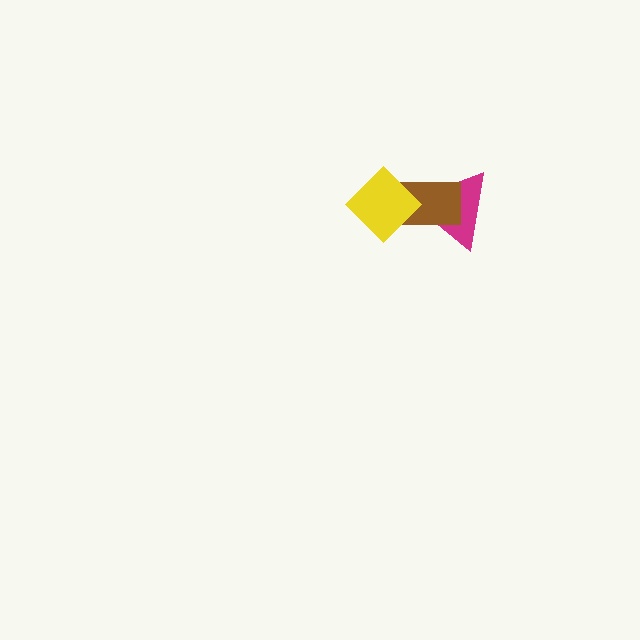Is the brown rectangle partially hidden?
Yes, it is partially covered by another shape.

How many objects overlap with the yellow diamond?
2 objects overlap with the yellow diamond.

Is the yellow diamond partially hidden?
No, no other shape covers it.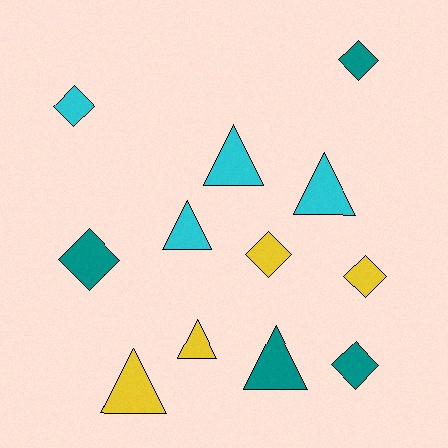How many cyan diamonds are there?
There is 1 cyan diamond.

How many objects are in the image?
There are 12 objects.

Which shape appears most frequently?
Diamond, with 6 objects.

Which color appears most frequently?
Yellow, with 4 objects.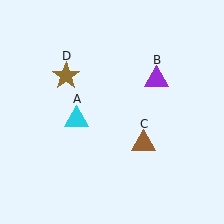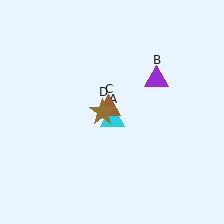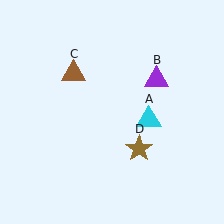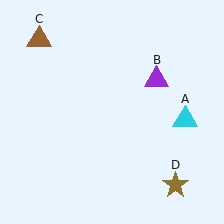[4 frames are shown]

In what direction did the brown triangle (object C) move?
The brown triangle (object C) moved up and to the left.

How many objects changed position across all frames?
3 objects changed position: cyan triangle (object A), brown triangle (object C), brown star (object D).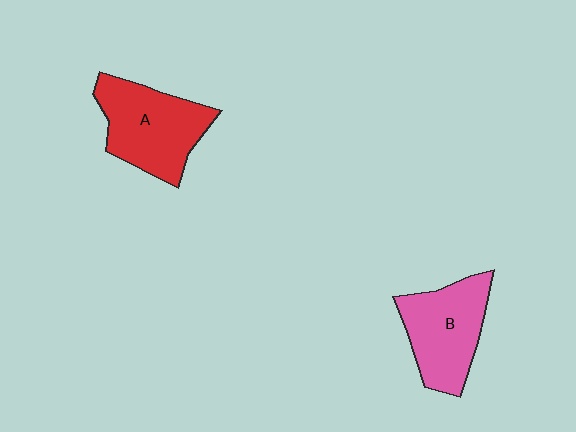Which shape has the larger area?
Shape A (red).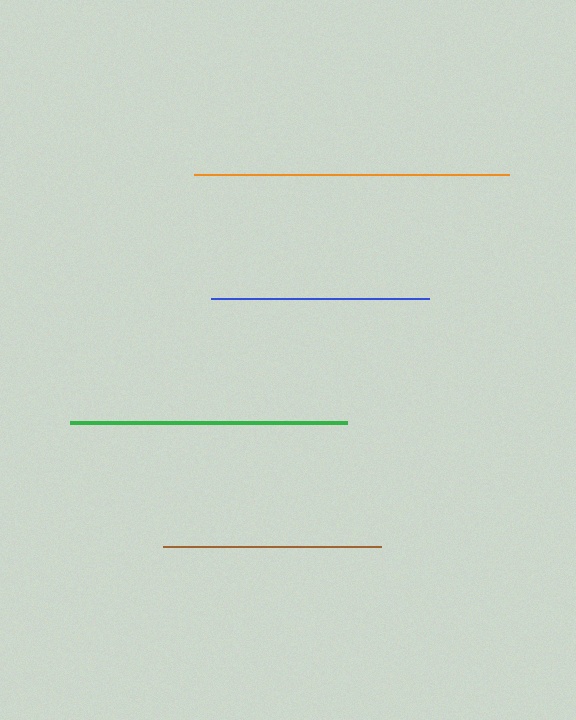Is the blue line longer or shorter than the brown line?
The brown line is longer than the blue line.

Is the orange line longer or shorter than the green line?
The orange line is longer than the green line.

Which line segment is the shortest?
The blue line is the shortest at approximately 218 pixels.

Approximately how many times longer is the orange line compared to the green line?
The orange line is approximately 1.1 times the length of the green line.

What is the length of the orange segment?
The orange segment is approximately 316 pixels long.